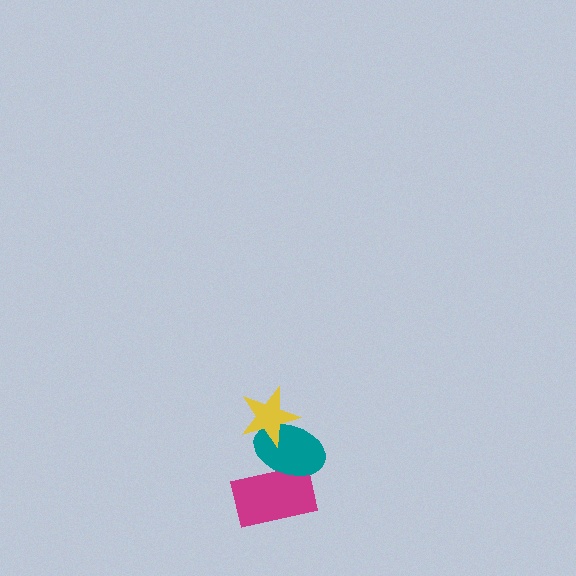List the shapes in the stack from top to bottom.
From top to bottom: the yellow star, the teal ellipse, the magenta rectangle.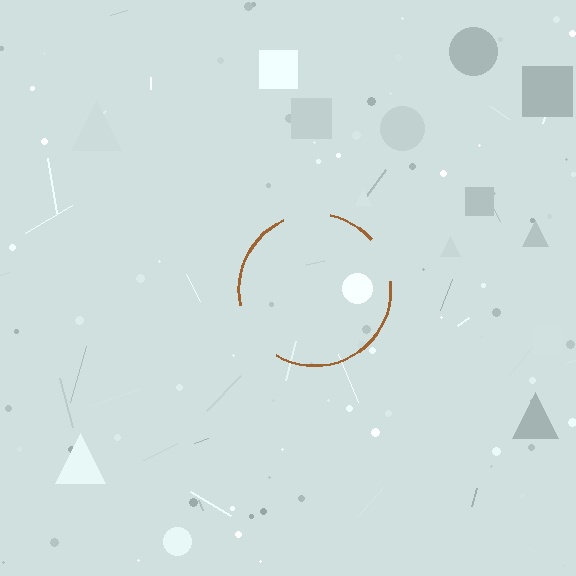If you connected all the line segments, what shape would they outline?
They would outline a circle.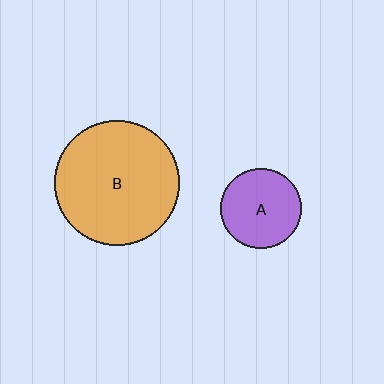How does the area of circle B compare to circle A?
Approximately 2.4 times.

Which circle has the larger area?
Circle B (orange).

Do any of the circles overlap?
No, none of the circles overlap.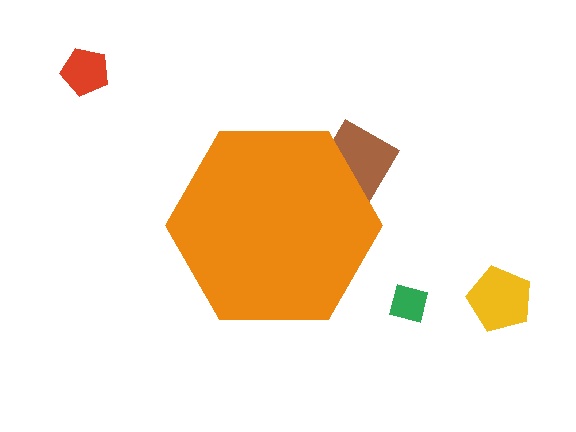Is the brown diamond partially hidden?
Yes, the brown diamond is partially hidden behind the orange hexagon.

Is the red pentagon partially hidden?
No, the red pentagon is fully visible.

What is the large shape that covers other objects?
An orange hexagon.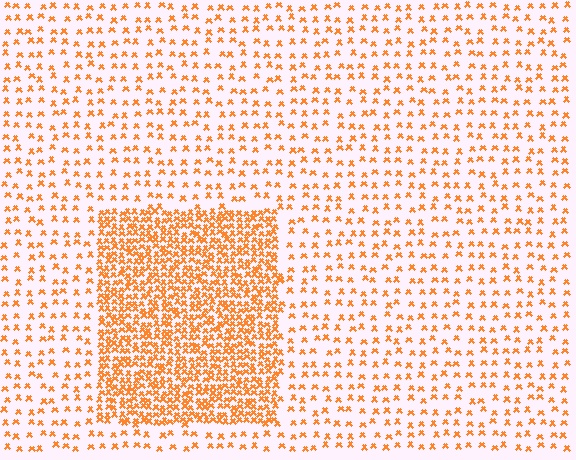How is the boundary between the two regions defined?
The boundary is defined by a change in element density (approximately 2.9x ratio). All elements are the same color, size, and shape.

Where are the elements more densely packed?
The elements are more densely packed inside the rectangle boundary.